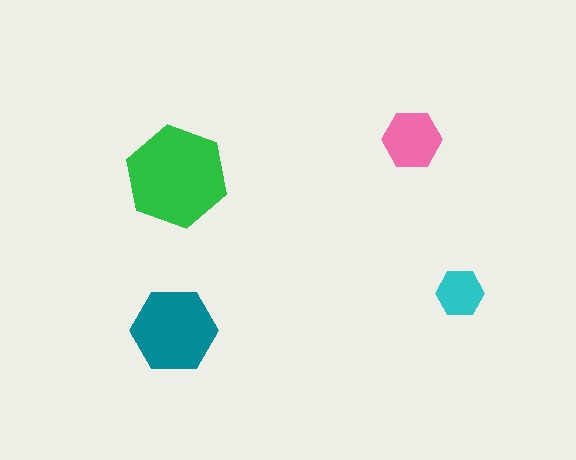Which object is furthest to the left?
The teal hexagon is leftmost.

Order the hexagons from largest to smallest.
the green one, the teal one, the pink one, the cyan one.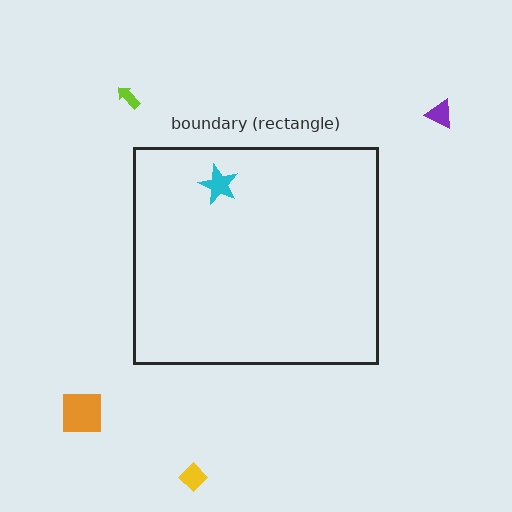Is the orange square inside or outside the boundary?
Outside.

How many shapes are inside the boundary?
1 inside, 4 outside.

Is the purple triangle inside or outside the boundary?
Outside.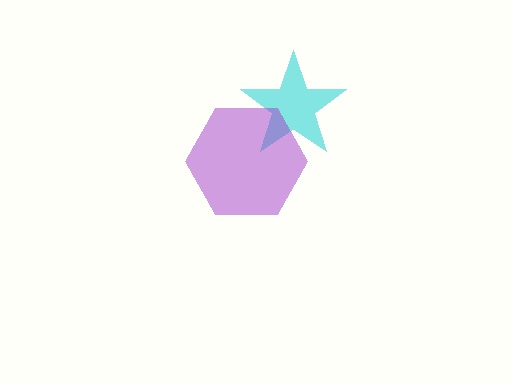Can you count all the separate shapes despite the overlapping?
Yes, there are 2 separate shapes.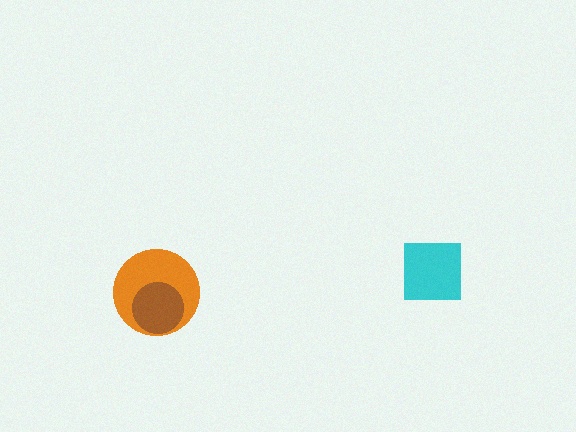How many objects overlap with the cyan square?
0 objects overlap with the cyan square.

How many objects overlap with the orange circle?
1 object overlaps with the orange circle.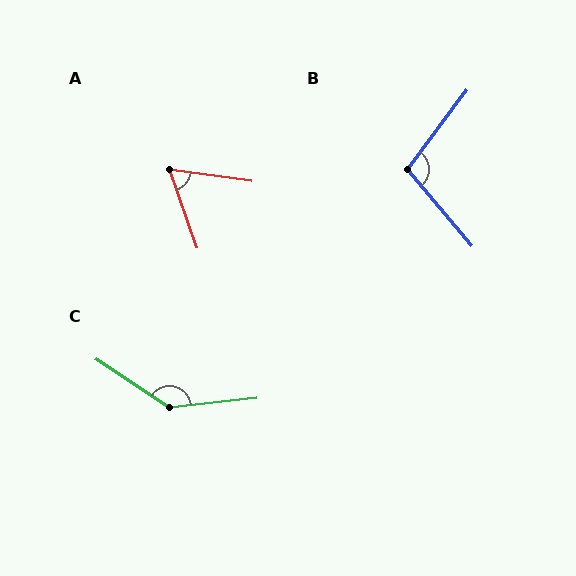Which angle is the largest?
C, at approximately 141 degrees.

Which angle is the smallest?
A, at approximately 63 degrees.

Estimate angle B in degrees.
Approximately 103 degrees.